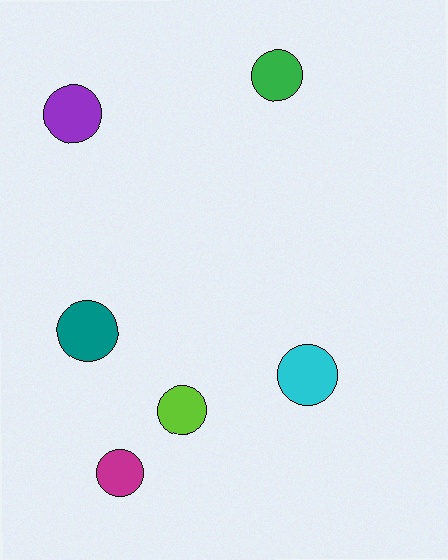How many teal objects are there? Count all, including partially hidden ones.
There is 1 teal object.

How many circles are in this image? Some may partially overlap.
There are 6 circles.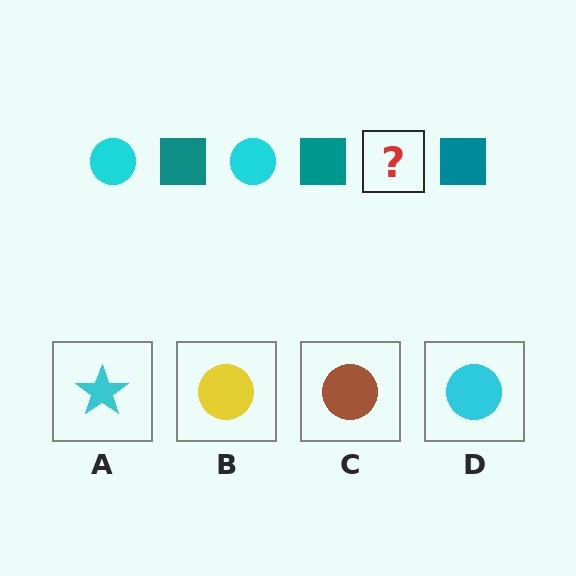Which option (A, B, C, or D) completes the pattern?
D.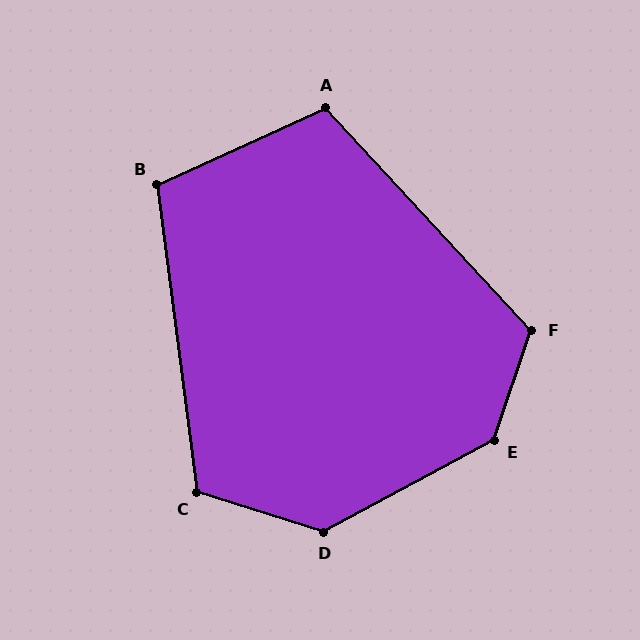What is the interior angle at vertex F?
Approximately 118 degrees (obtuse).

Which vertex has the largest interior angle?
E, at approximately 137 degrees.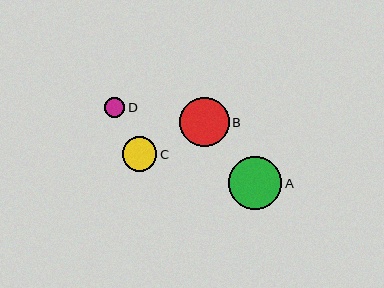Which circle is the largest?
Circle A is the largest with a size of approximately 53 pixels.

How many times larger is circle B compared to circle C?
Circle B is approximately 1.4 times the size of circle C.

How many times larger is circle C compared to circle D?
Circle C is approximately 1.7 times the size of circle D.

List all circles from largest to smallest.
From largest to smallest: A, B, C, D.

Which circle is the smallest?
Circle D is the smallest with a size of approximately 20 pixels.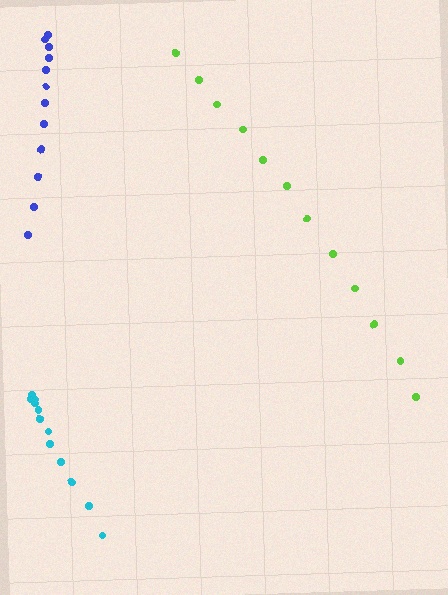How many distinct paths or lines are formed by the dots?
There are 3 distinct paths.